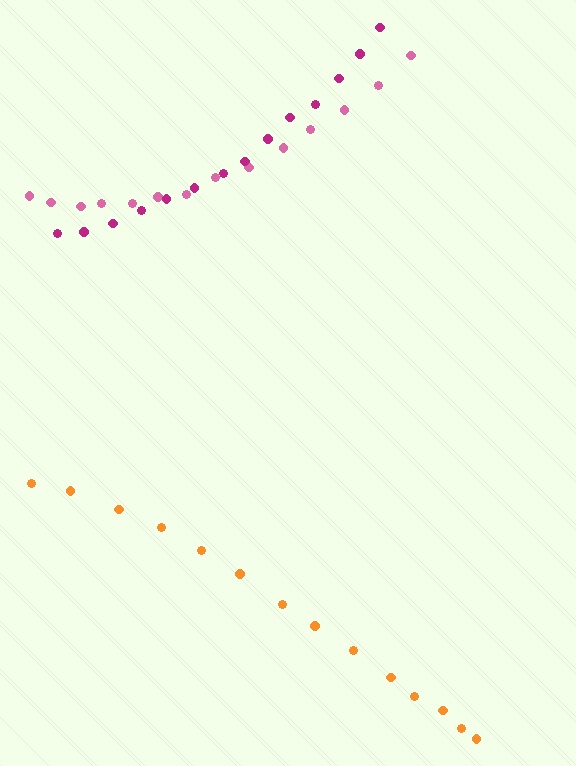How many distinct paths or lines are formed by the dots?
There are 3 distinct paths.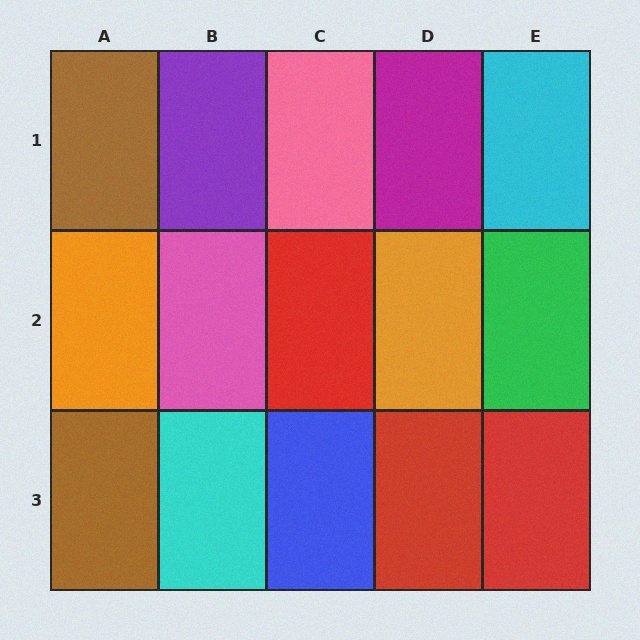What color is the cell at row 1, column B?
Purple.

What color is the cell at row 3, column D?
Red.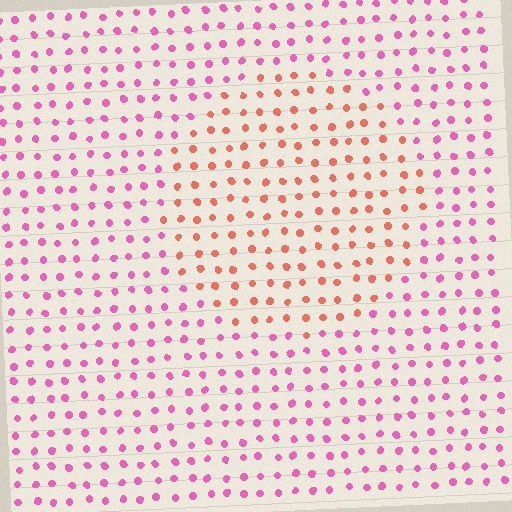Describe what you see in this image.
The image is filled with small pink elements in a uniform arrangement. A circle-shaped region is visible where the elements are tinted to a slightly different hue, forming a subtle color boundary.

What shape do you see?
I see a circle.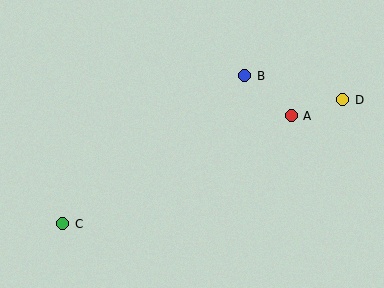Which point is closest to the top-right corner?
Point D is closest to the top-right corner.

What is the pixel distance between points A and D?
The distance between A and D is 54 pixels.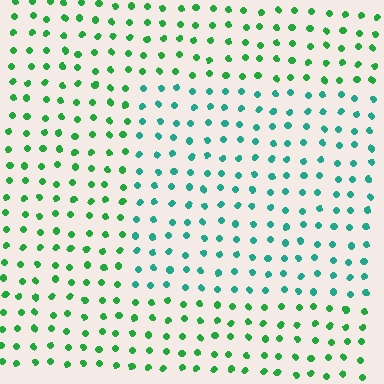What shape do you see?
I see a rectangle.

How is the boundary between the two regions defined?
The boundary is defined purely by a slight shift in hue (about 37 degrees). Spacing, size, and orientation are identical on both sides.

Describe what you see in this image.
The image is filled with small green elements in a uniform arrangement. A rectangle-shaped region is visible where the elements are tinted to a slightly different hue, forming a subtle color boundary.